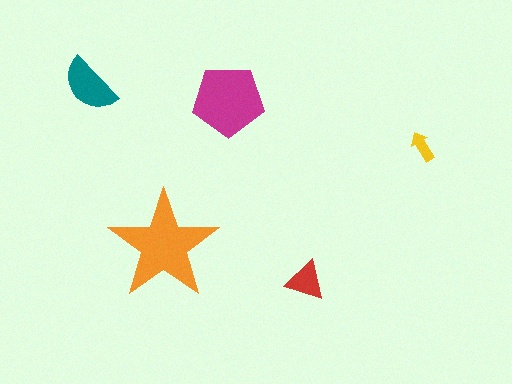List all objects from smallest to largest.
The yellow arrow, the red triangle, the teal semicircle, the magenta pentagon, the orange star.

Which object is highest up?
The teal semicircle is topmost.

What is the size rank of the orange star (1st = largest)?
1st.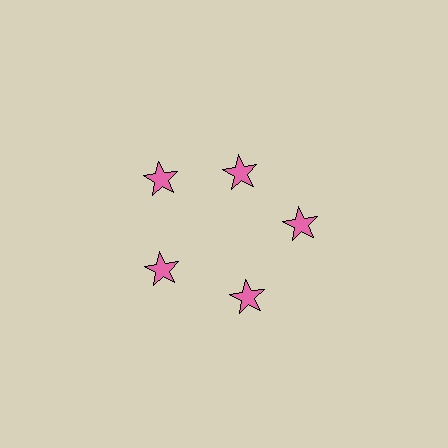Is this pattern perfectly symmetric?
No. The 5 pink stars are arranged in a ring, but one element near the 1 o'clock position is pulled inward toward the center, breaking the 5-fold rotational symmetry.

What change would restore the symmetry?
The symmetry would be restored by moving it outward, back onto the ring so that all 5 stars sit at equal angles and equal distance from the center.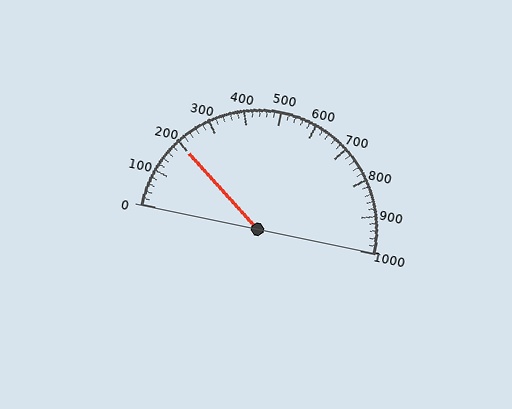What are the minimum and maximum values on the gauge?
The gauge ranges from 0 to 1000.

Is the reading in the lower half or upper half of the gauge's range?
The reading is in the lower half of the range (0 to 1000).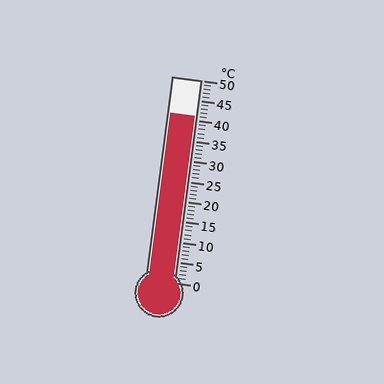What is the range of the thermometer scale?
The thermometer scale ranges from 0°C to 50°C.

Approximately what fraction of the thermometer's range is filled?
The thermometer is filled to approximately 80% of its range.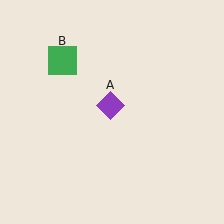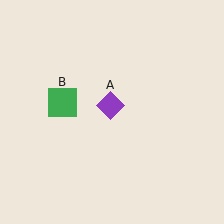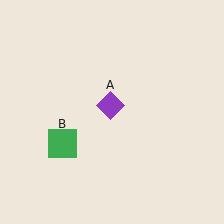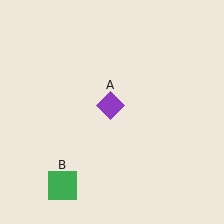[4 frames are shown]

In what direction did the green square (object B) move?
The green square (object B) moved down.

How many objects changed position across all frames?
1 object changed position: green square (object B).